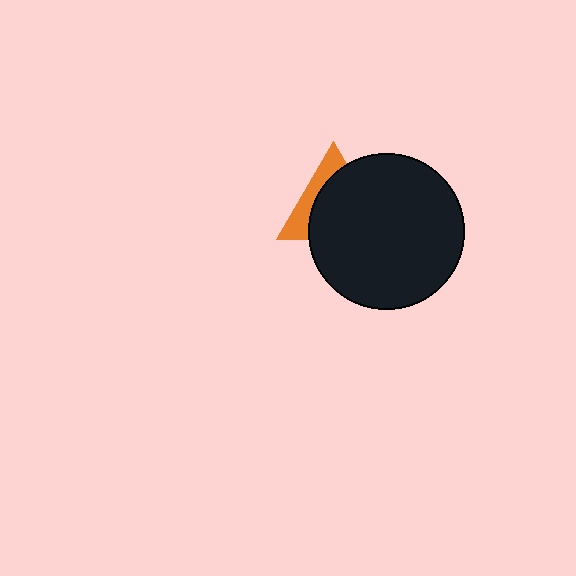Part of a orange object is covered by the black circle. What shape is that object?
It is a triangle.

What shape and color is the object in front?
The object in front is a black circle.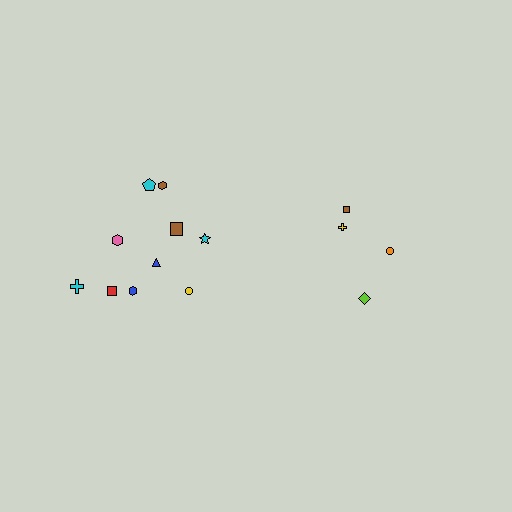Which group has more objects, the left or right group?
The left group.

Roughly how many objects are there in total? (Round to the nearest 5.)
Roughly 15 objects in total.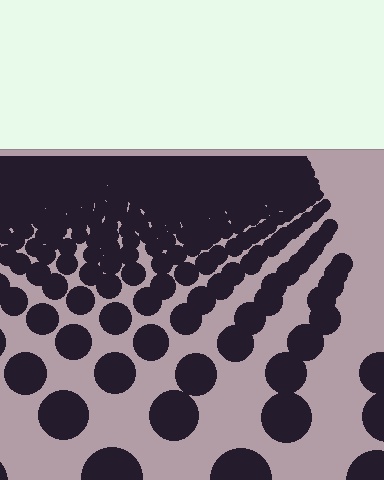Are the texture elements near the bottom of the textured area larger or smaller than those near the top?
Larger. Near the bottom, elements are closer to the viewer and appear at a bigger on-screen size.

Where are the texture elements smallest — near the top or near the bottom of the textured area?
Near the top.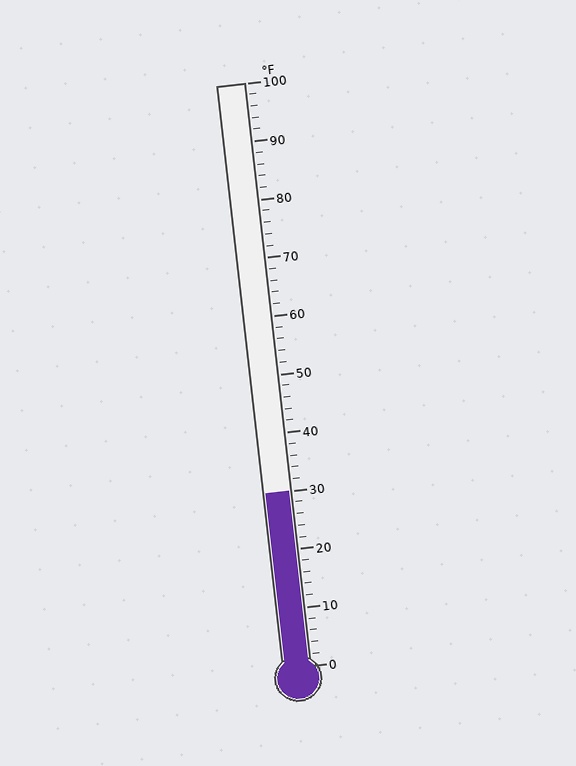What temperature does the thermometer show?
The thermometer shows approximately 30°F.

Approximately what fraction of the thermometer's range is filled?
The thermometer is filled to approximately 30% of its range.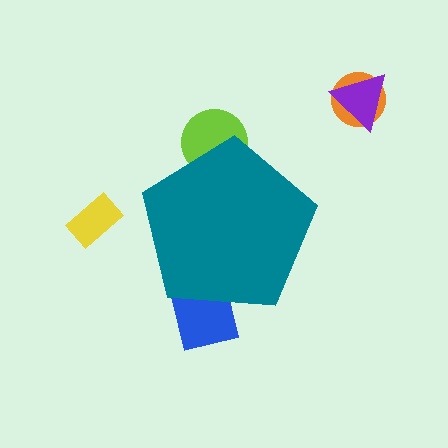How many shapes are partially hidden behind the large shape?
2 shapes are partially hidden.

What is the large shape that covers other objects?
A teal pentagon.